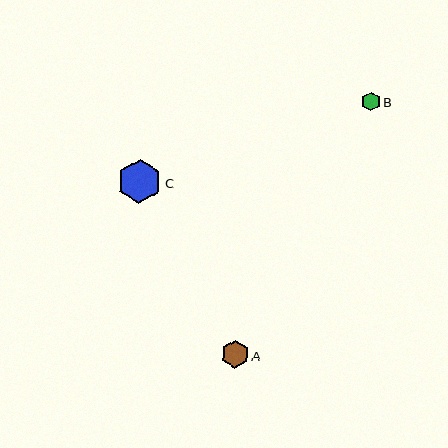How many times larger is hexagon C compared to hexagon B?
Hexagon C is approximately 2.4 times the size of hexagon B.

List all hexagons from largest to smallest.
From largest to smallest: C, A, B.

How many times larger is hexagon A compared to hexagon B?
Hexagon A is approximately 1.5 times the size of hexagon B.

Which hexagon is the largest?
Hexagon C is the largest with a size of approximately 44 pixels.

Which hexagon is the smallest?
Hexagon B is the smallest with a size of approximately 19 pixels.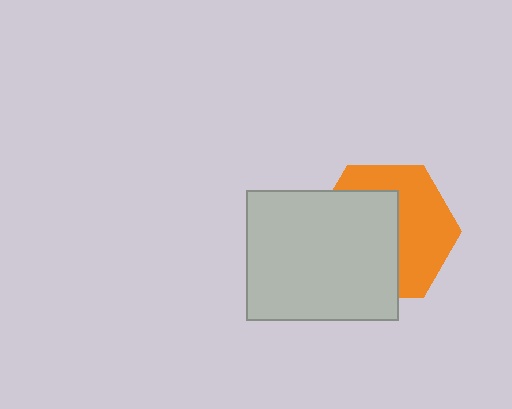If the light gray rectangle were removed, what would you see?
You would see the complete orange hexagon.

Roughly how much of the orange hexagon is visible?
About half of it is visible (roughly 47%).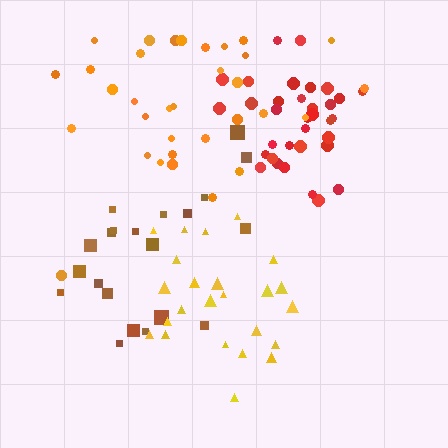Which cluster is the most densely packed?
Red.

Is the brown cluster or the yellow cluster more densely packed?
Yellow.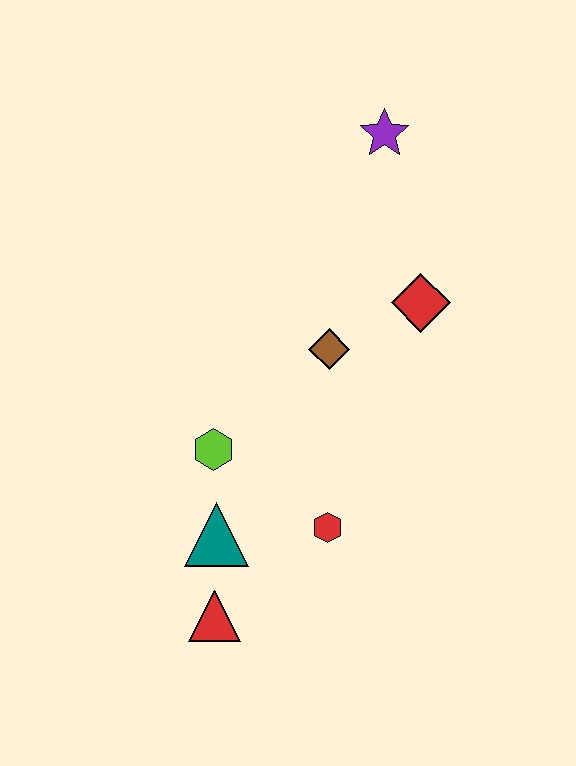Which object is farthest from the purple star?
The red triangle is farthest from the purple star.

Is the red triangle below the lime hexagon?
Yes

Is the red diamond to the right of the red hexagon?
Yes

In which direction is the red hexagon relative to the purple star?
The red hexagon is below the purple star.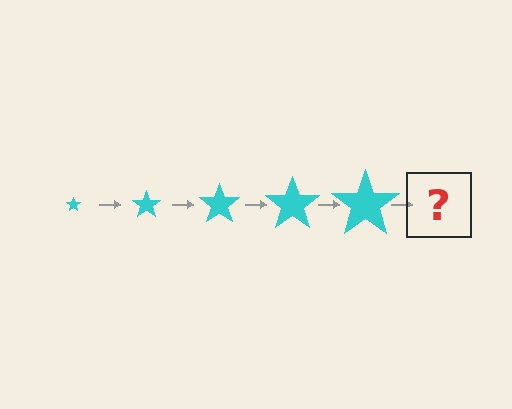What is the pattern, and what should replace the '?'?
The pattern is that the star gets progressively larger each step. The '?' should be a cyan star, larger than the previous one.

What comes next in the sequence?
The next element should be a cyan star, larger than the previous one.